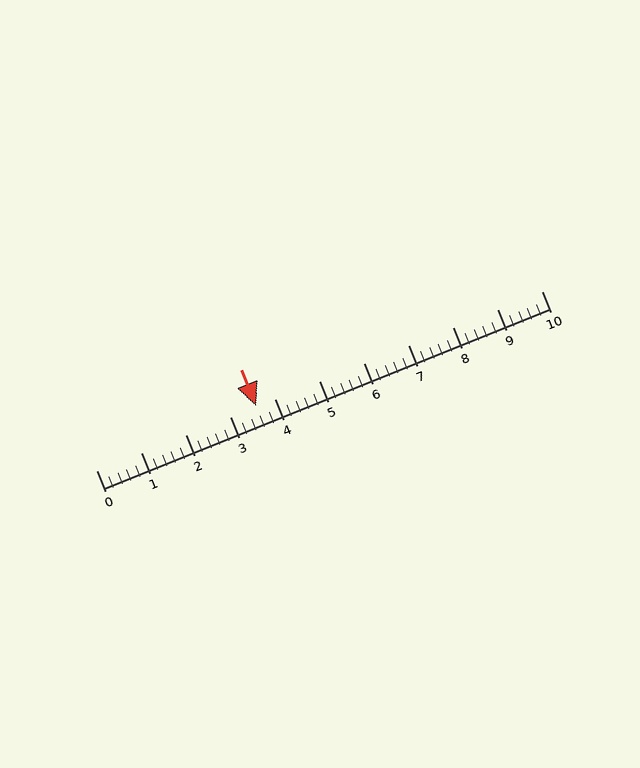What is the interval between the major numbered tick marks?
The major tick marks are spaced 1 units apart.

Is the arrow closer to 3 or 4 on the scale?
The arrow is closer to 4.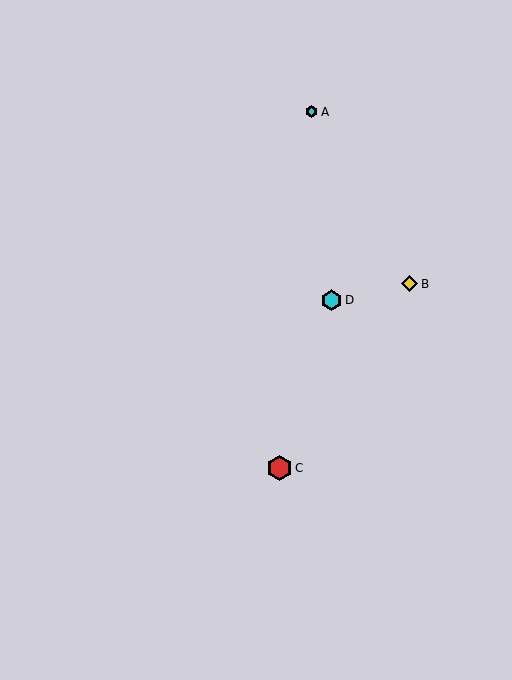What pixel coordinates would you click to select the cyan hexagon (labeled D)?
Click at (332, 300) to select the cyan hexagon D.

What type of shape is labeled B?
Shape B is a yellow diamond.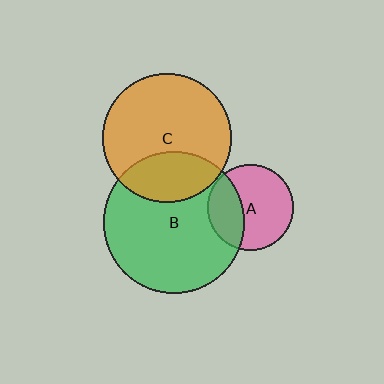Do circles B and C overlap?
Yes.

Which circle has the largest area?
Circle B (green).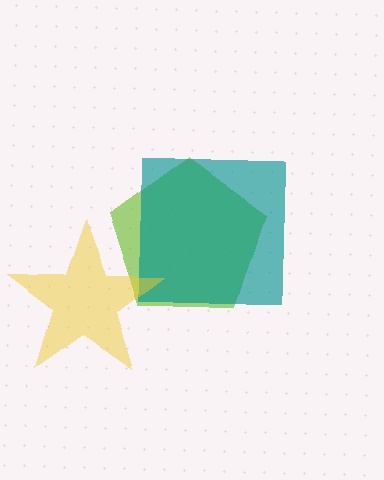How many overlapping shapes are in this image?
There are 3 overlapping shapes in the image.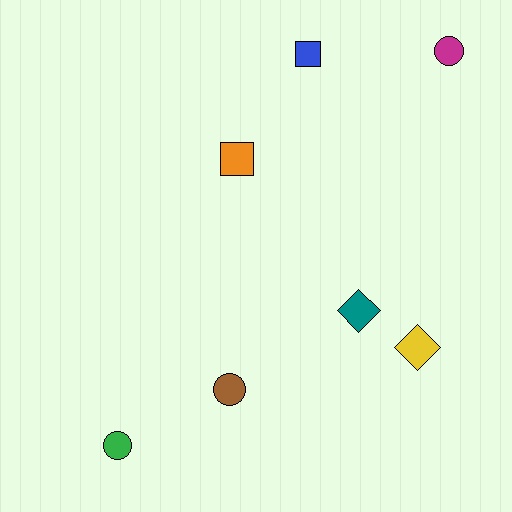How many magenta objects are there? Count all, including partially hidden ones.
There is 1 magenta object.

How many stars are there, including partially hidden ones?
There are no stars.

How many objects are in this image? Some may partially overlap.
There are 7 objects.